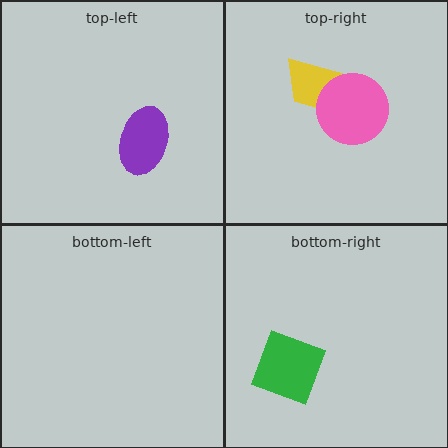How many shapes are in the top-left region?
1.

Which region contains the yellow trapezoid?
The top-right region.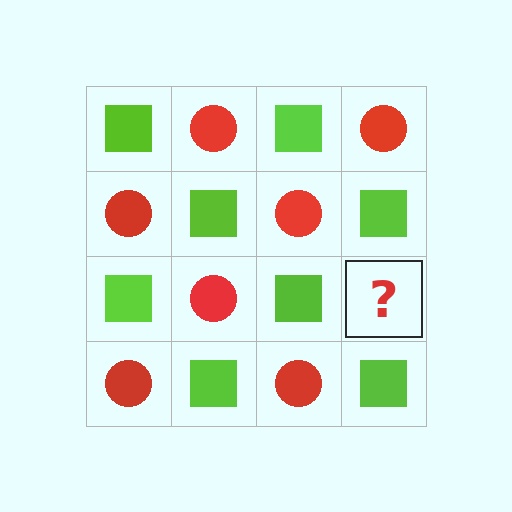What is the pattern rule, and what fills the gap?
The rule is that it alternates lime square and red circle in a checkerboard pattern. The gap should be filled with a red circle.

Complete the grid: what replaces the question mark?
The question mark should be replaced with a red circle.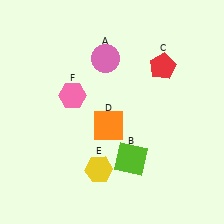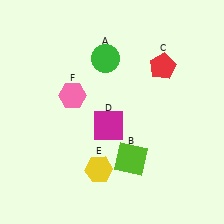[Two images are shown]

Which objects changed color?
A changed from pink to green. D changed from orange to magenta.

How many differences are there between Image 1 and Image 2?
There are 2 differences between the two images.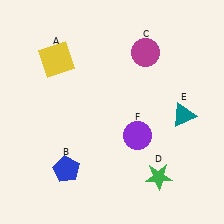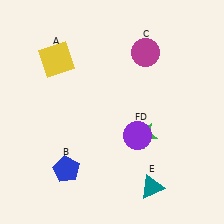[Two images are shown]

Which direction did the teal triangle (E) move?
The teal triangle (E) moved down.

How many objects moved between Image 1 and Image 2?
2 objects moved between the two images.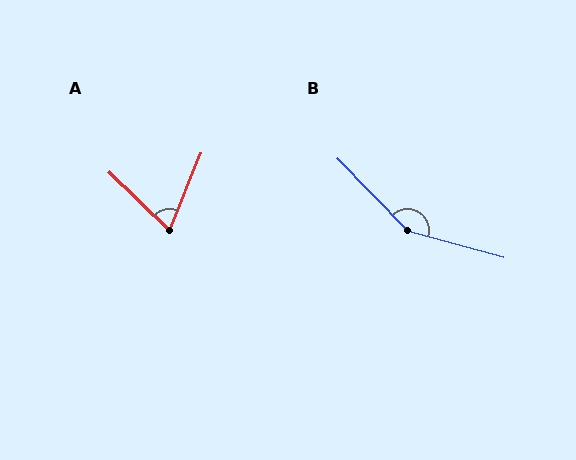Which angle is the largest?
B, at approximately 150 degrees.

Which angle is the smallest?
A, at approximately 68 degrees.